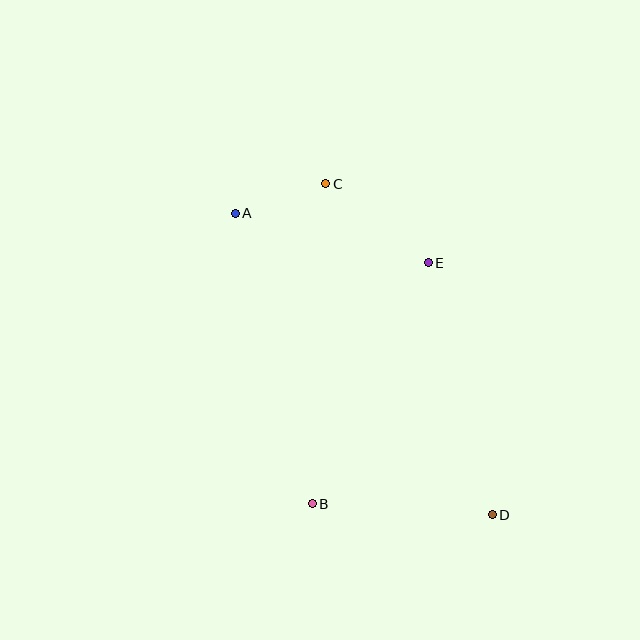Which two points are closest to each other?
Points A and C are closest to each other.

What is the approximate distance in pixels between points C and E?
The distance between C and E is approximately 130 pixels.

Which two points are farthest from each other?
Points A and D are farthest from each other.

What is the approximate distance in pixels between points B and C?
The distance between B and C is approximately 321 pixels.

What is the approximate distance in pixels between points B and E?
The distance between B and E is approximately 268 pixels.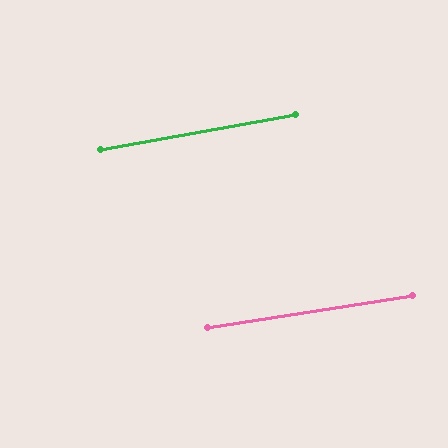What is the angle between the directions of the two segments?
Approximately 1 degree.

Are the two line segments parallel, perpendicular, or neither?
Parallel — their directions differ by only 1.2°.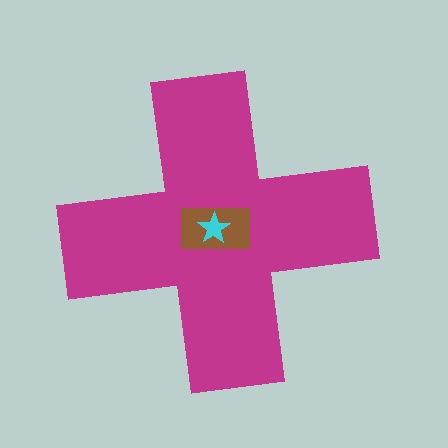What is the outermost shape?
The magenta cross.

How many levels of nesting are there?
3.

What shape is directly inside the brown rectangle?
The cyan star.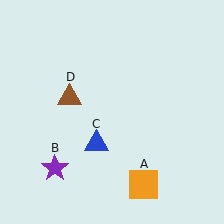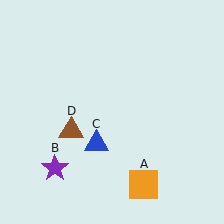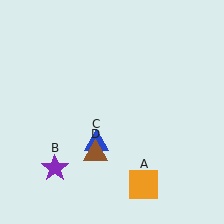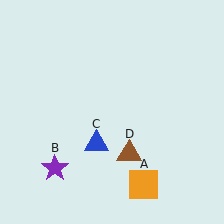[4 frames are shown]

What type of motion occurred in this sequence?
The brown triangle (object D) rotated counterclockwise around the center of the scene.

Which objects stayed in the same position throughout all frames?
Orange square (object A) and purple star (object B) and blue triangle (object C) remained stationary.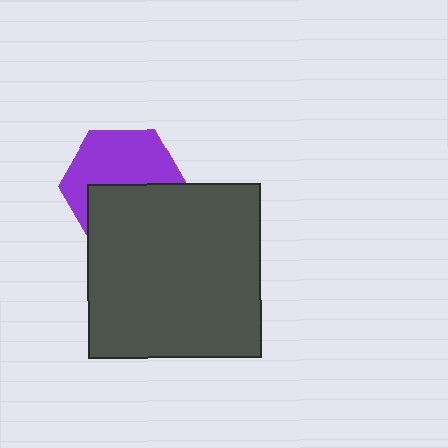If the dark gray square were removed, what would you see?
You would see the complete purple hexagon.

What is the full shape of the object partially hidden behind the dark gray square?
The partially hidden object is a purple hexagon.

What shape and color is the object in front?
The object in front is a dark gray square.